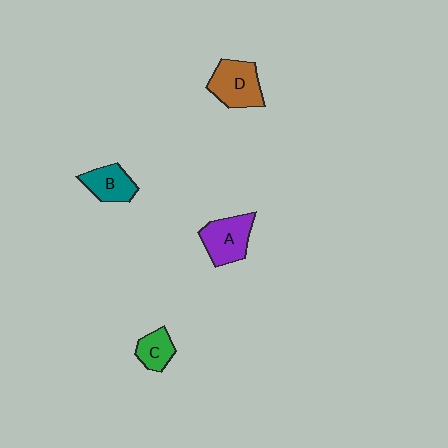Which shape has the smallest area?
Shape C (green).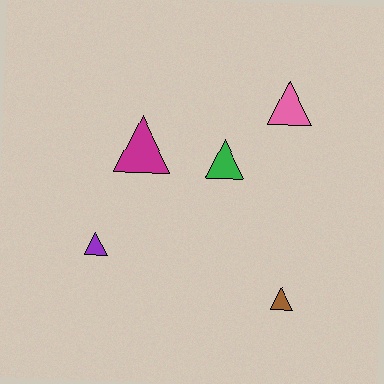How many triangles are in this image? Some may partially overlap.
There are 5 triangles.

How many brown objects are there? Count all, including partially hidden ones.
There is 1 brown object.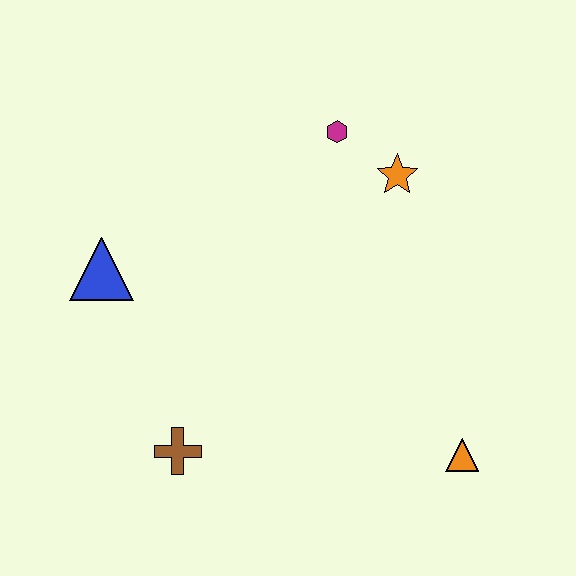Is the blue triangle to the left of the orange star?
Yes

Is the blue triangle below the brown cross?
No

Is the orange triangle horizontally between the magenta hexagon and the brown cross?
No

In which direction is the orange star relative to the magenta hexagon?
The orange star is to the right of the magenta hexagon.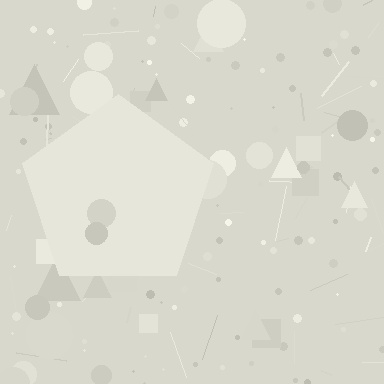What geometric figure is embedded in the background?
A pentagon is embedded in the background.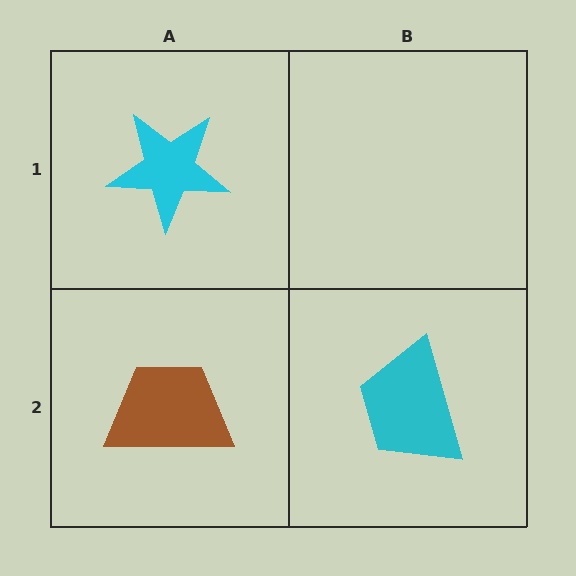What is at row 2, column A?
A brown trapezoid.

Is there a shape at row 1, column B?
No, that cell is empty.